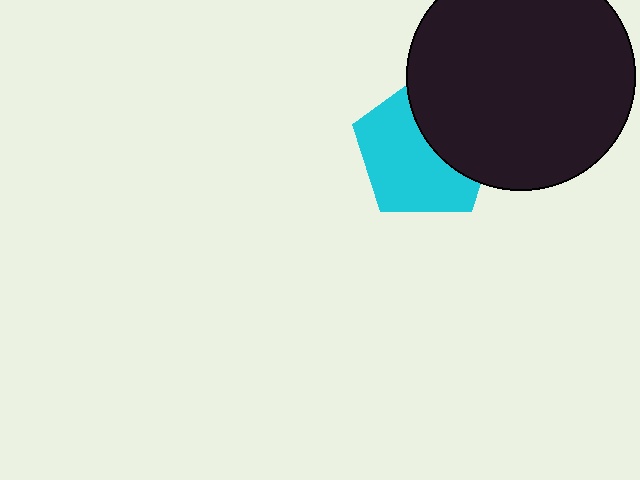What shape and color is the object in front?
The object in front is a black circle.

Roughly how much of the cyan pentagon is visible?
About half of it is visible (roughly 61%).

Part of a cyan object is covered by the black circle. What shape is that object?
It is a pentagon.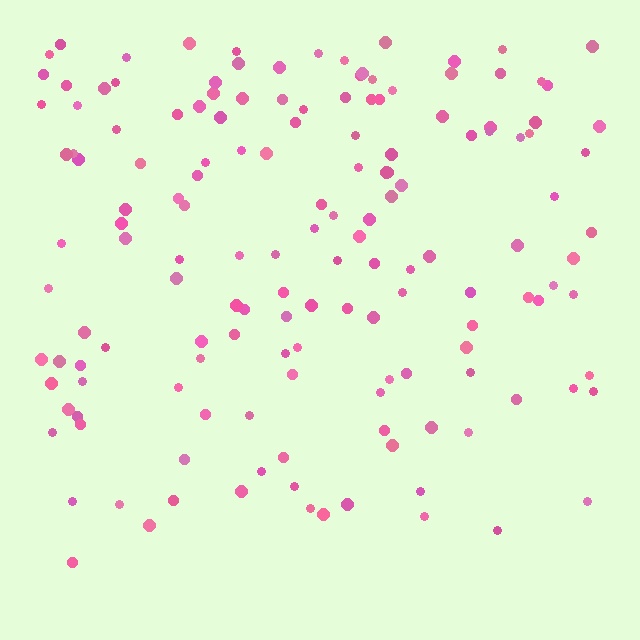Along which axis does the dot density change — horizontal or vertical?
Vertical.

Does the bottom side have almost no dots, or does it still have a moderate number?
Still a moderate number, just noticeably fewer than the top.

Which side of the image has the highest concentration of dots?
The top.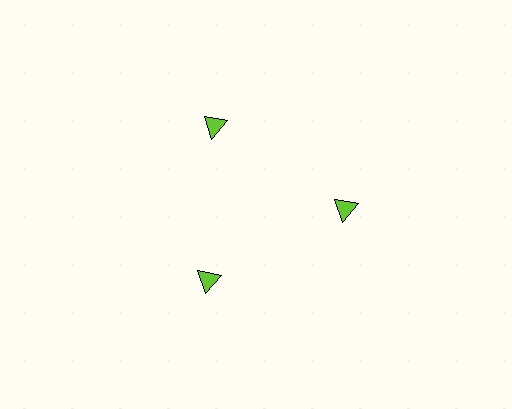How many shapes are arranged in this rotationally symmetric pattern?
There are 3 shapes, arranged in 3 groups of 1.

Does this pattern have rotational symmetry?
Yes, this pattern has 3-fold rotational symmetry. It looks the same after rotating 120 degrees around the center.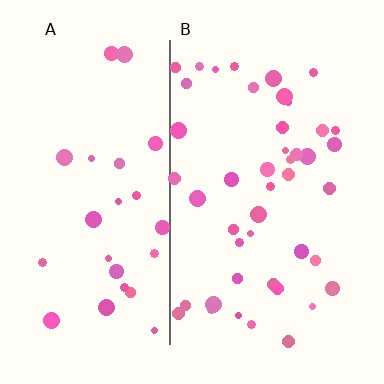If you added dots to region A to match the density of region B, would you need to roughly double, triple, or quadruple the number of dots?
Approximately double.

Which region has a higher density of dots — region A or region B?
B (the right).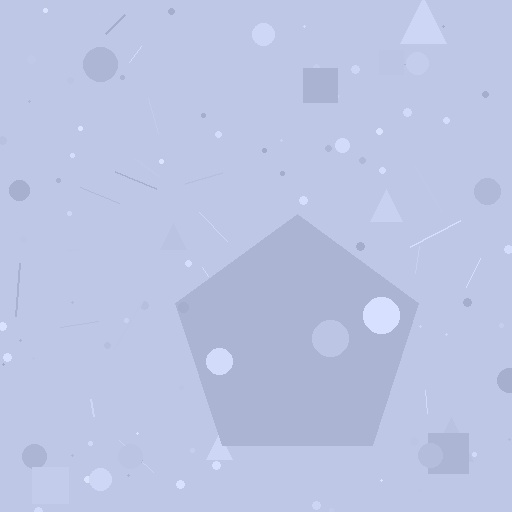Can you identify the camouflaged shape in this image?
The camouflaged shape is a pentagon.